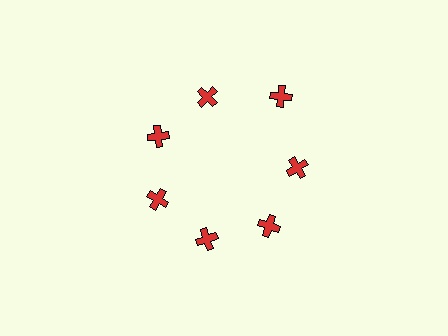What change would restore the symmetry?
The symmetry would be restored by moving it inward, back onto the ring so that all 7 crosses sit at equal angles and equal distance from the center.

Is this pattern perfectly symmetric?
No. The 7 red crosses are arranged in a ring, but one element near the 1 o'clock position is pushed outward from the center, breaking the 7-fold rotational symmetry.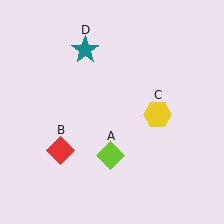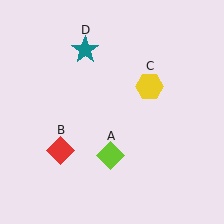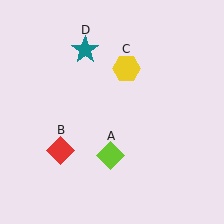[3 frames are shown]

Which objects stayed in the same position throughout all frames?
Lime diamond (object A) and red diamond (object B) and teal star (object D) remained stationary.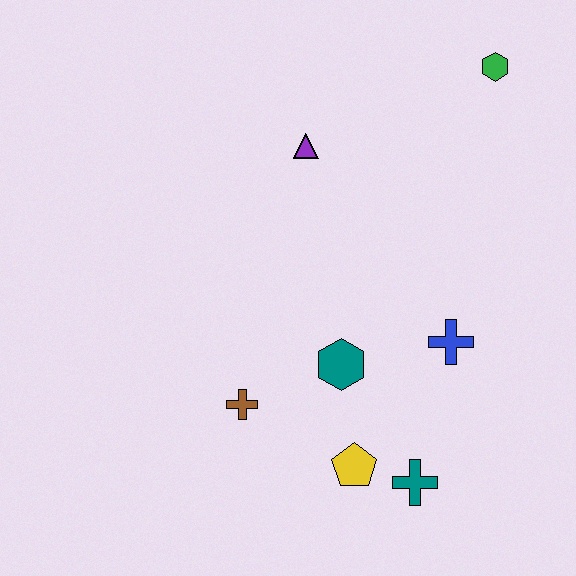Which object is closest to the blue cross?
The teal hexagon is closest to the blue cross.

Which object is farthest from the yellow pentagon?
The green hexagon is farthest from the yellow pentagon.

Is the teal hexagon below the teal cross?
No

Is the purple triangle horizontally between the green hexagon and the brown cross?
Yes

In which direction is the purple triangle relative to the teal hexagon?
The purple triangle is above the teal hexagon.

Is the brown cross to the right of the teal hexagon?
No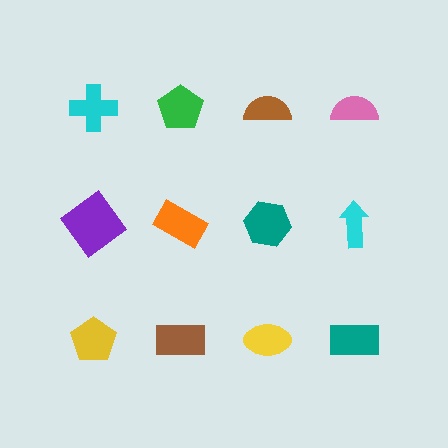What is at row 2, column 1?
A purple diamond.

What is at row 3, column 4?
A teal rectangle.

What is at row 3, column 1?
A yellow pentagon.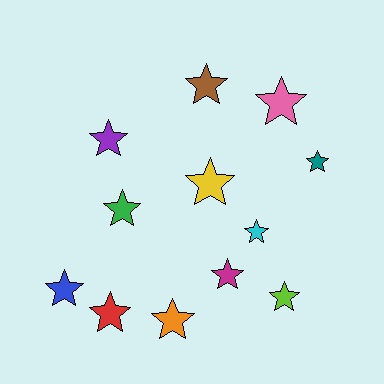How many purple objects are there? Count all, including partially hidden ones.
There is 1 purple object.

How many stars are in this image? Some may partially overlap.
There are 12 stars.